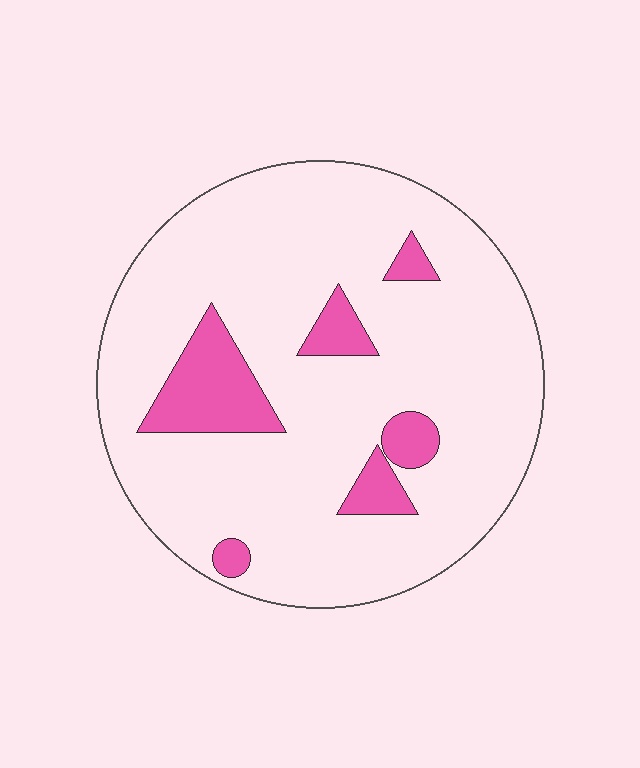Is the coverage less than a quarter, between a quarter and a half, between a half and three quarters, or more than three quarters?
Less than a quarter.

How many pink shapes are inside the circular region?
6.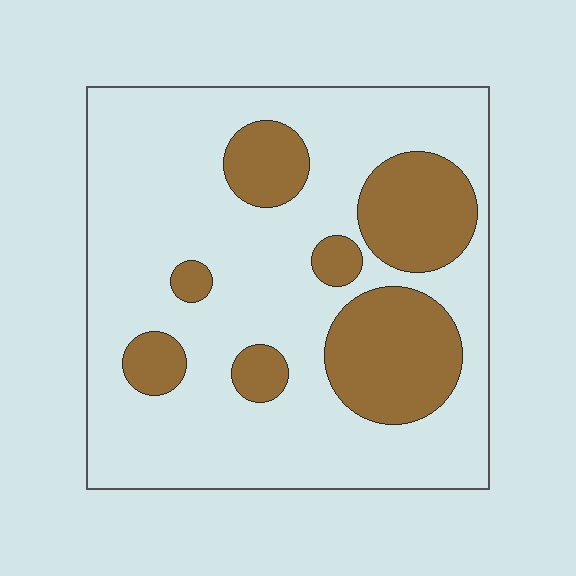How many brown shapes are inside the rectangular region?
7.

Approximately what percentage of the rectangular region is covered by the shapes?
Approximately 25%.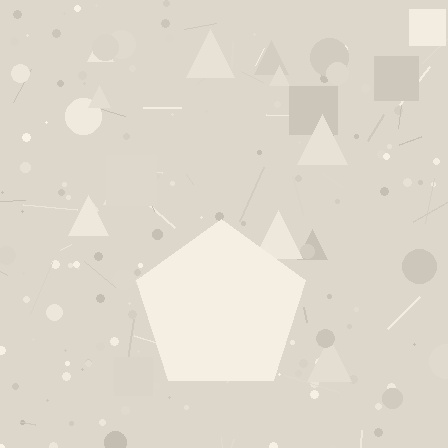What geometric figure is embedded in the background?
A pentagon is embedded in the background.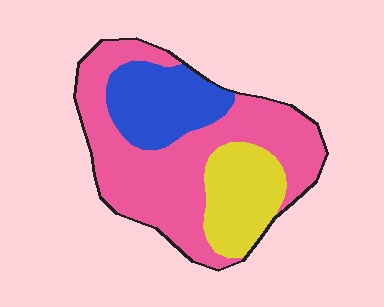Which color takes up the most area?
Pink, at roughly 60%.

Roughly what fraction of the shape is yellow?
Yellow takes up between a sixth and a third of the shape.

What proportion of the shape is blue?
Blue takes up between a sixth and a third of the shape.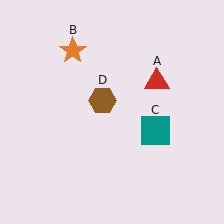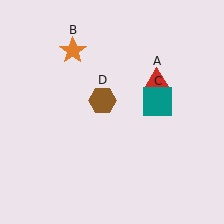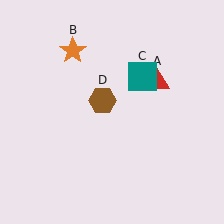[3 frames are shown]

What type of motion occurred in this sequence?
The teal square (object C) rotated counterclockwise around the center of the scene.